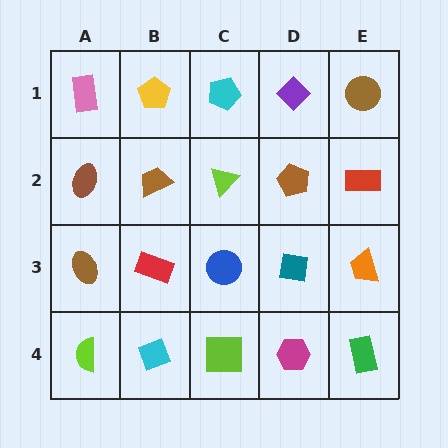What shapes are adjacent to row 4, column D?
A teal square (row 3, column D), a lime square (row 4, column C), a green rectangle (row 4, column E).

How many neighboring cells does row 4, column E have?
2.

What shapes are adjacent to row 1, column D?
A brown pentagon (row 2, column D), a cyan pentagon (row 1, column C), a brown circle (row 1, column E).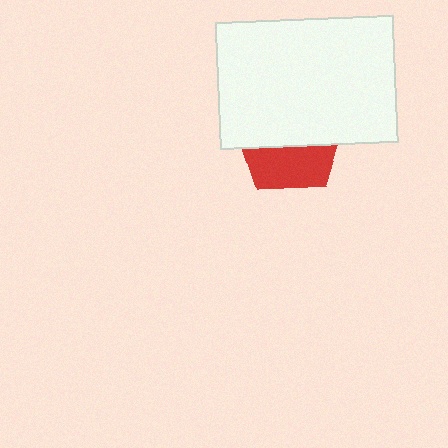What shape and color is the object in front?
The object in front is a white rectangle.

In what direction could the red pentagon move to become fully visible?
The red pentagon could move down. That would shift it out from behind the white rectangle entirely.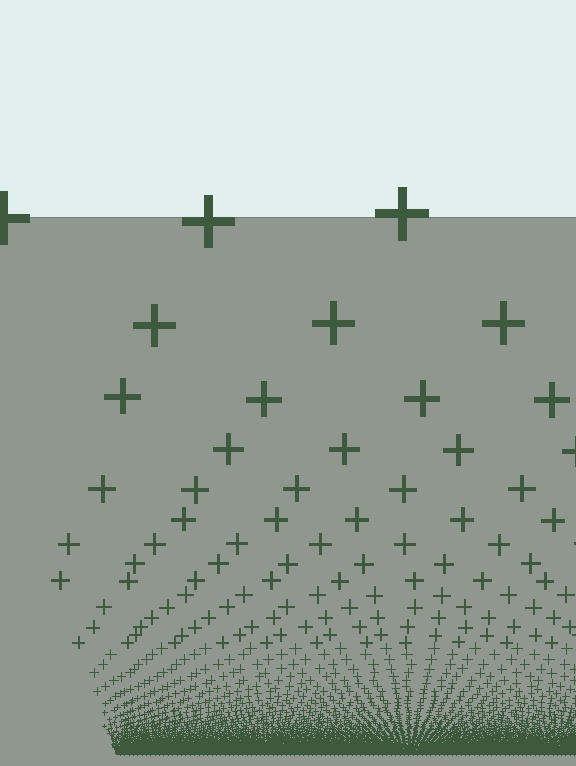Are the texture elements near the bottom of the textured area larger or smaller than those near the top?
Smaller. The gradient is inverted — elements near the bottom are smaller and denser.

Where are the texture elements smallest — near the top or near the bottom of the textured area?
Near the bottom.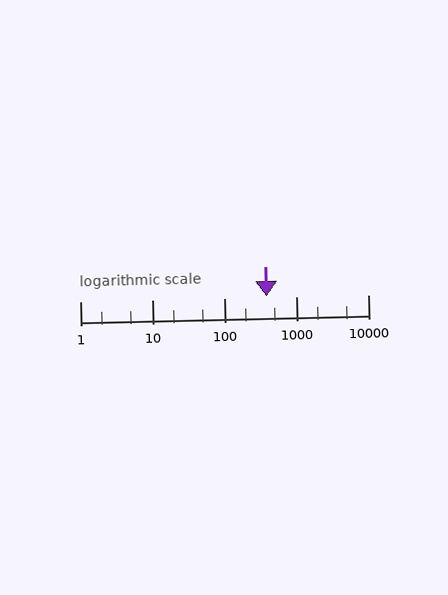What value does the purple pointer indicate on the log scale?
The pointer indicates approximately 390.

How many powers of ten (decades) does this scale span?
The scale spans 4 decades, from 1 to 10000.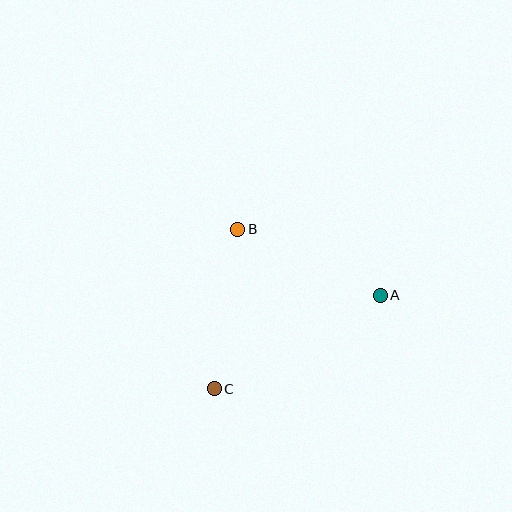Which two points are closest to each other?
Points A and B are closest to each other.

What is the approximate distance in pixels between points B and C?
The distance between B and C is approximately 161 pixels.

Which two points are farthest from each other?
Points A and C are farthest from each other.